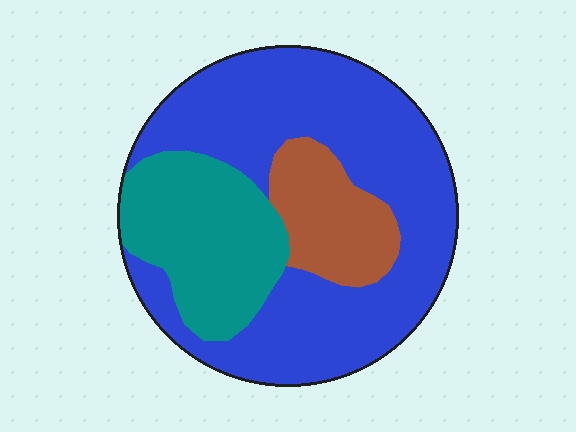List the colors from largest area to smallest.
From largest to smallest: blue, teal, brown.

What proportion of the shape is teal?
Teal takes up about one quarter (1/4) of the shape.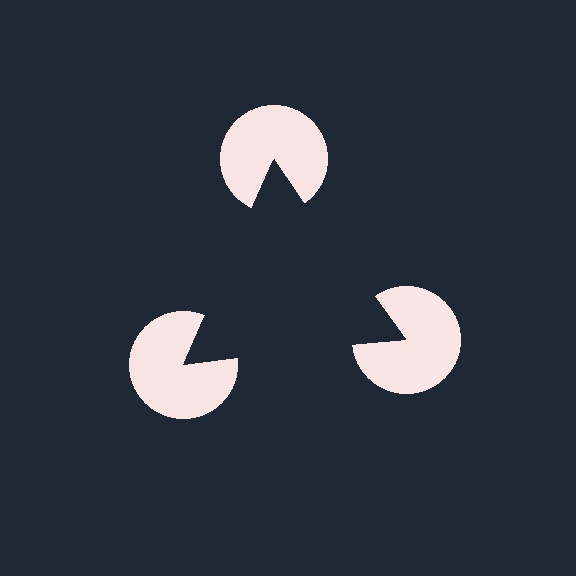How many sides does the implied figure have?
3 sides.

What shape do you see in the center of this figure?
An illusory triangle — its edges are inferred from the aligned wedge cuts in the pac-man discs, not physically drawn.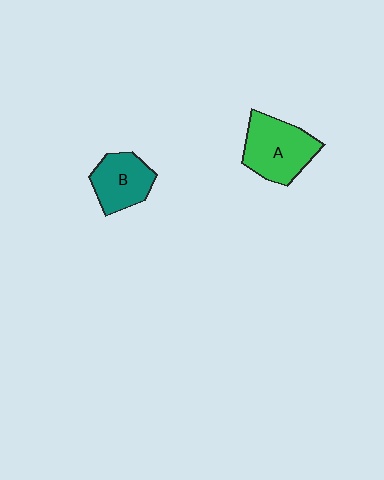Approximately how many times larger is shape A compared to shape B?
Approximately 1.3 times.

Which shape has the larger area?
Shape A (green).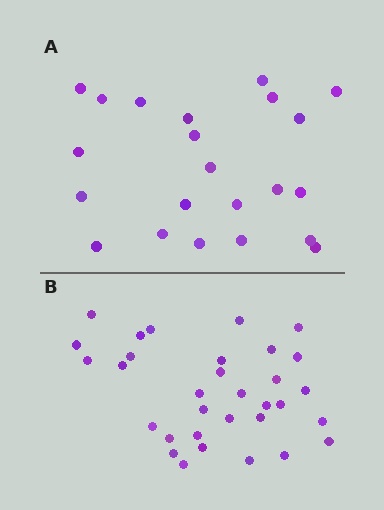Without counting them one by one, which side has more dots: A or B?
Region B (the bottom region) has more dots.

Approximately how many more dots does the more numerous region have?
Region B has roughly 10 or so more dots than region A.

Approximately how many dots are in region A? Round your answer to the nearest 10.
About 20 dots. (The exact count is 22, which rounds to 20.)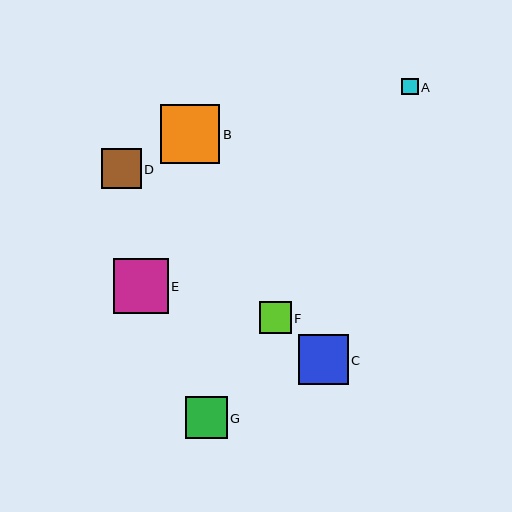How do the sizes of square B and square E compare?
Square B and square E are approximately the same size.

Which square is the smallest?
Square A is the smallest with a size of approximately 16 pixels.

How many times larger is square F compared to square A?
Square F is approximately 2.0 times the size of square A.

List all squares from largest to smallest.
From largest to smallest: B, E, C, G, D, F, A.